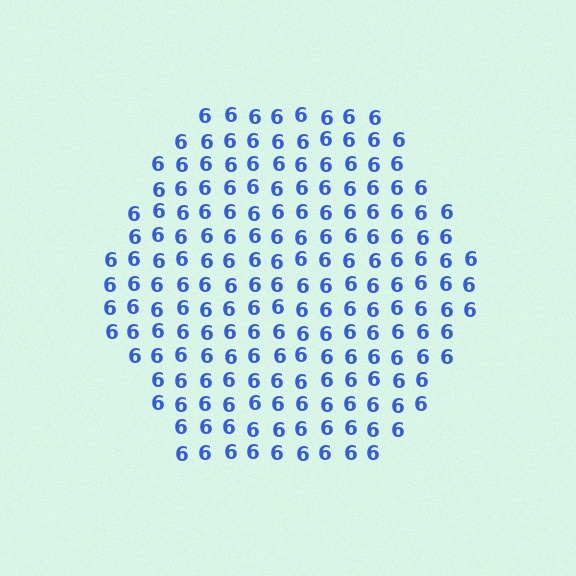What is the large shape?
The large shape is a hexagon.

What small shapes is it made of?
It is made of small digit 6's.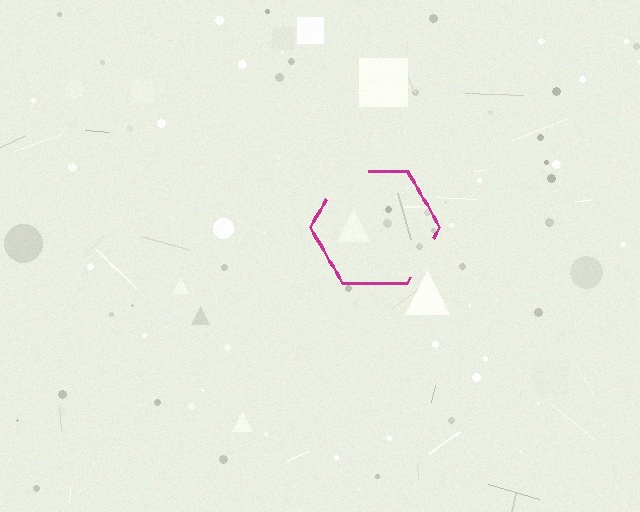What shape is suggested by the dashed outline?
The dashed outline suggests a hexagon.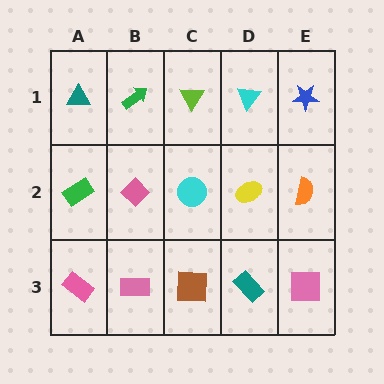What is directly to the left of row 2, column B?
A green rectangle.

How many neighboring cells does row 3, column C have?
3.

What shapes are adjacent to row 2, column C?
A lime triangle (row 1, column C), a brown square (row 3, column C), a pink diamond (row 2, column B), a yellow ellipse (row 2, column D).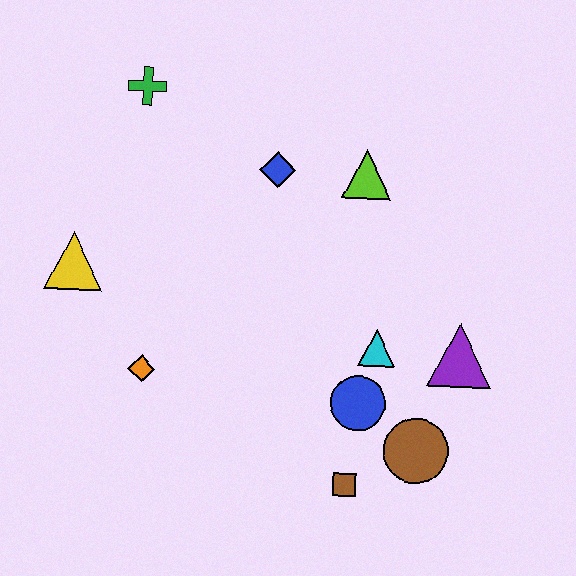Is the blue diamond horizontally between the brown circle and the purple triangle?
No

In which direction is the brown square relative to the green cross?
The brown square is below the green cross.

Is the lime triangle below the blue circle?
No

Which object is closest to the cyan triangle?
The blue circle is closest to the cyan triangle.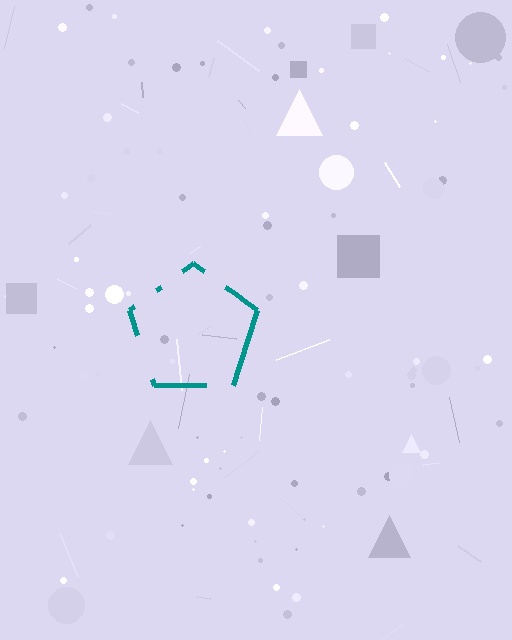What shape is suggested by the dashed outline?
The dashed outline suggests a pentagon.